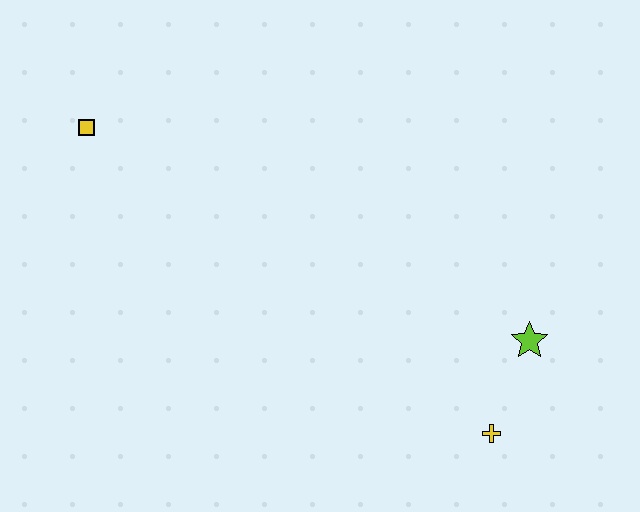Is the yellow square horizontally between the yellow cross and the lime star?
No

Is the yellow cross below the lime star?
Yes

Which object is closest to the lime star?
The yellow cross is closest to the lime star.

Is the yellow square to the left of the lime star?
Yes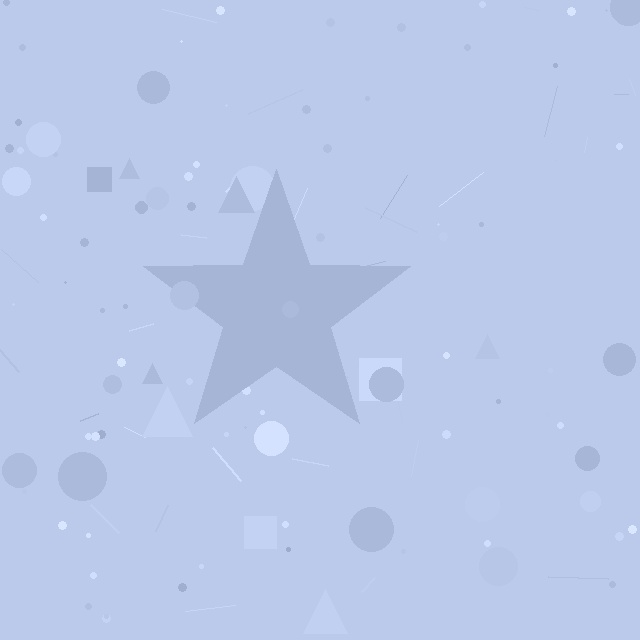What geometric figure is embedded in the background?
A star is embedded in the background.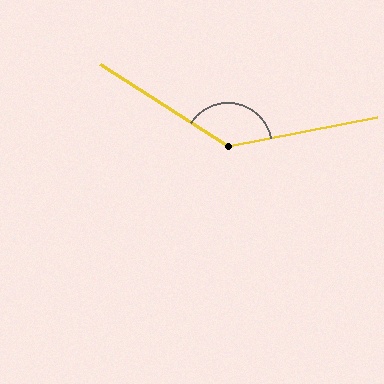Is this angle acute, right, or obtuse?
It is obtuse.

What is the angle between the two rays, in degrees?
Approximately 136 degrees.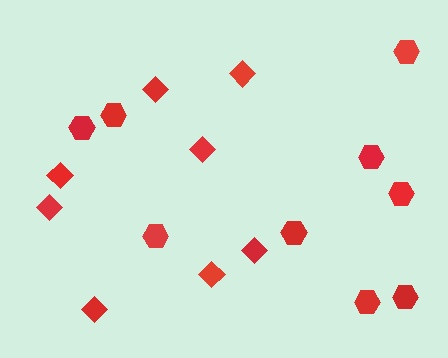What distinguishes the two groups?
There are 2 groups: one group of diamonds (8) and one group of hexagons (9).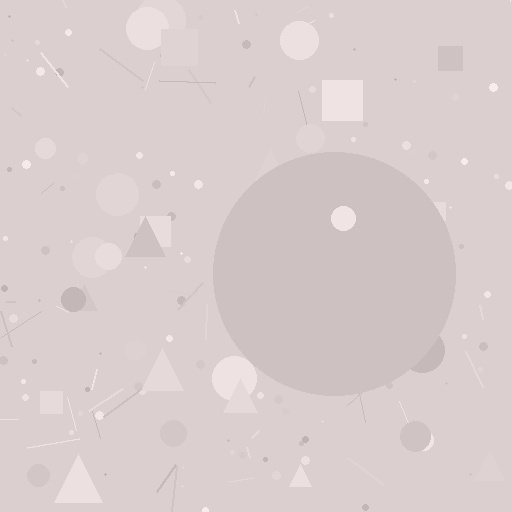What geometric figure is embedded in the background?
A circle is embedded in the background.